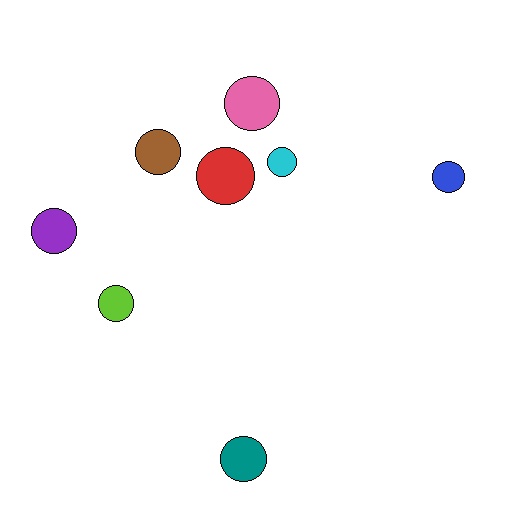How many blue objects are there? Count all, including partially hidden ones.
There is 1 blue object.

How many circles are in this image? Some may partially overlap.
There are 8 circles.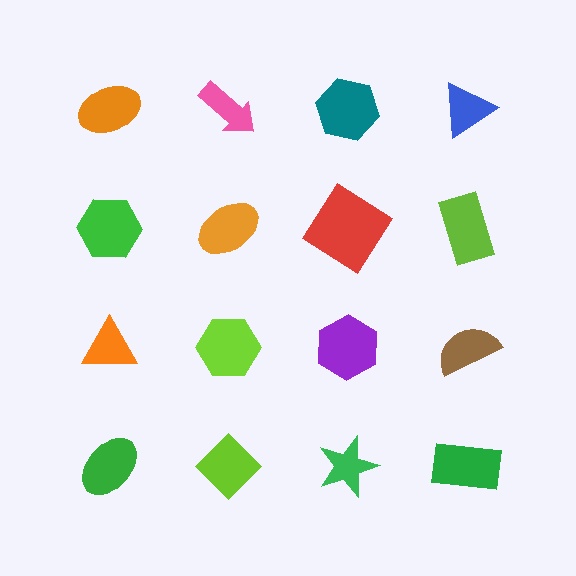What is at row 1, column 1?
An orange ellipse.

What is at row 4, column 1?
A green ellipse.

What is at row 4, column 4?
A green rectangle.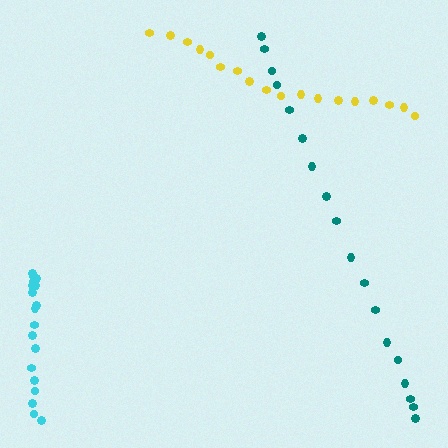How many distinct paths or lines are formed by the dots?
There are 3 distinct paths.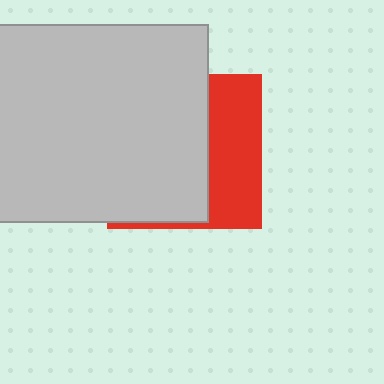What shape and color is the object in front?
The object in front is a light gray rectangle.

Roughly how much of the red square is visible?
A small part of it is visible (roughly 36%).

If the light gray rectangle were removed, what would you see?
You would see the complete red square.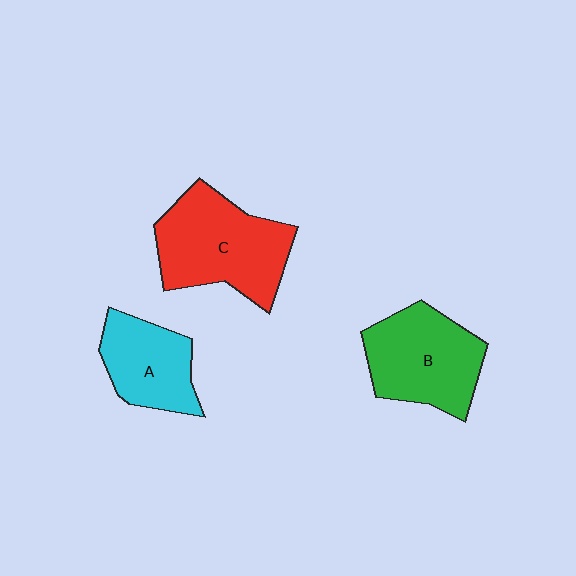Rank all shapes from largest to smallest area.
From largest to smallest: C (red), B (green), A (cyan).